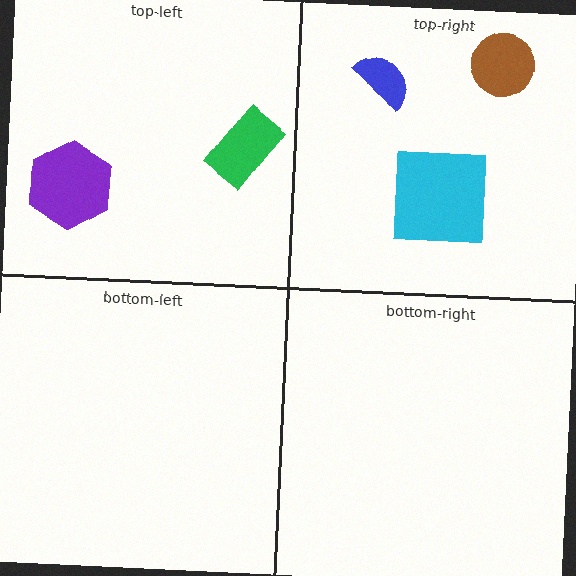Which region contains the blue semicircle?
The top-right region.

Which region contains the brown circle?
The top-right region.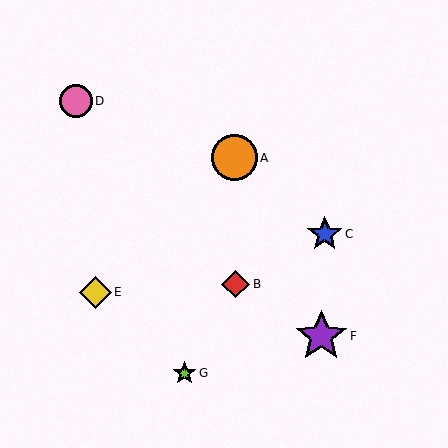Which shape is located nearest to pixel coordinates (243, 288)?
The red diamond (labeled B) at (236, 284) is nearest to that location.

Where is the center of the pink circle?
The center of the pink circle is at (76, 101).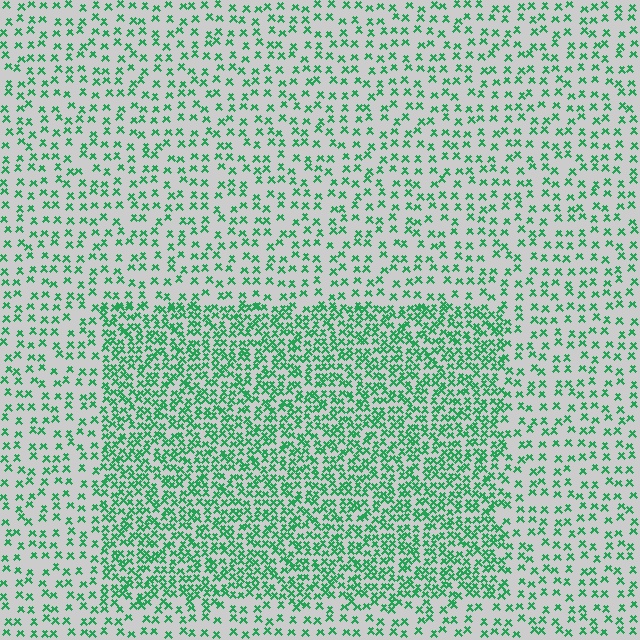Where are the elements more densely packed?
The elements are more densely packed inside the rectangle boundary.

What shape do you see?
I see a rectangle.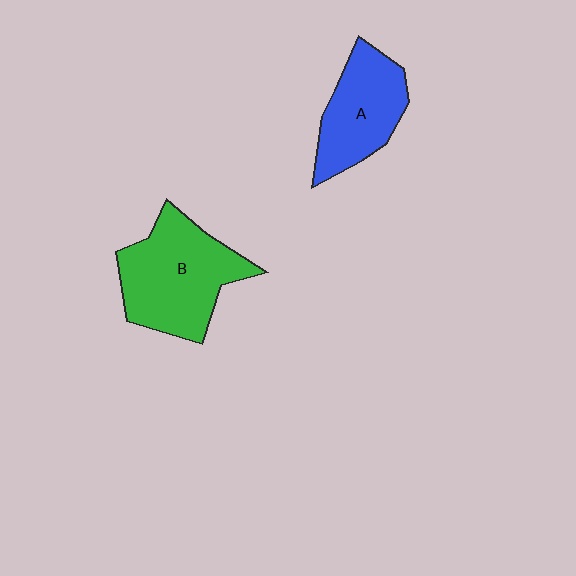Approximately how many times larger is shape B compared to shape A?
Approximately 1.4 times.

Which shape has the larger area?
Shape B (green).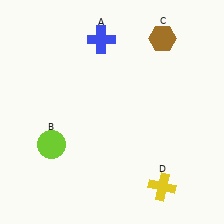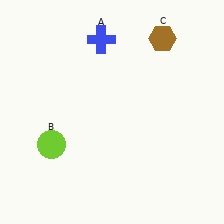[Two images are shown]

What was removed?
The yellow cross (D) was removed in Image 2.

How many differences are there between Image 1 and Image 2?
There is 1 difference between the two images.